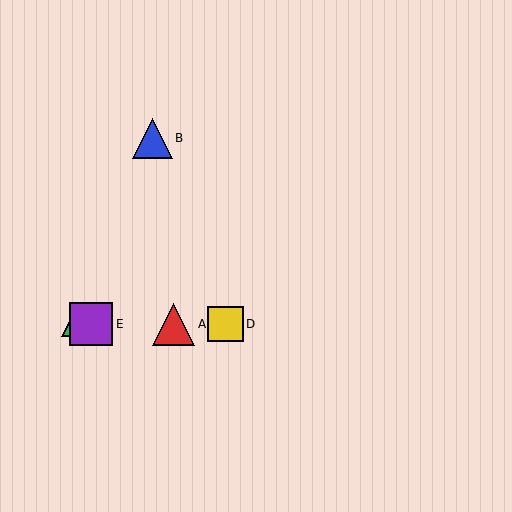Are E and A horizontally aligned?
Yes, both are at y≈324.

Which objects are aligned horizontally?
Objects A, C, D, E are aligned horizontally.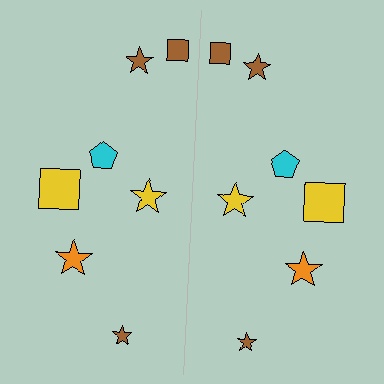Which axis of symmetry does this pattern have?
The pattern has a vertical axis of symmetry running through the center of the image.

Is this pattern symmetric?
Yes, this pattern has bilateral (reflection) symmetry.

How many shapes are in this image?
There are 14 shapes in this image.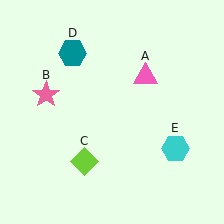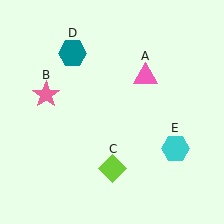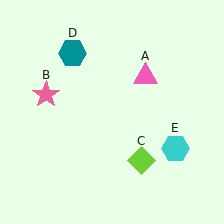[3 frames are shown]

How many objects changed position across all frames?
1 object changed position: lime diamond (object C).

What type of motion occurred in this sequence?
The lime diamond (object C) rotated counterclockwise around the center of the scene.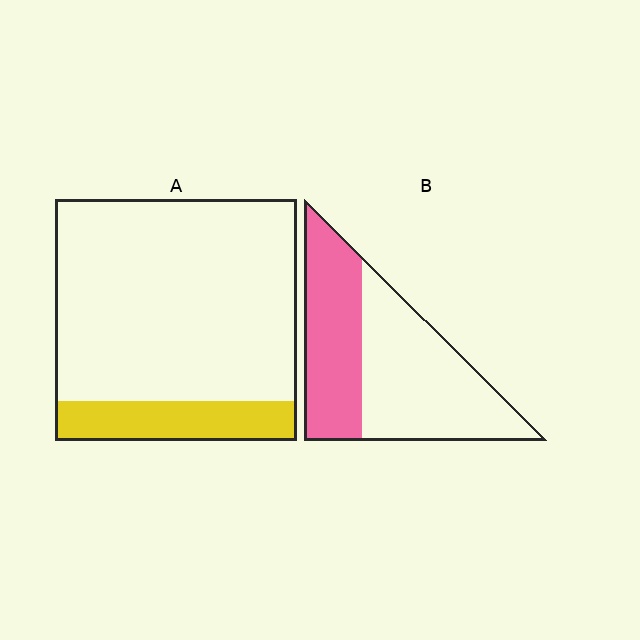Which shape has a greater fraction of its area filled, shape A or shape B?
Shape B.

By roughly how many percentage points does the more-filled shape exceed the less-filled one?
By roughly 25 percentage points (B over A).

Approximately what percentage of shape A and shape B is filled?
A is approximately 15% and B is approximately 40%.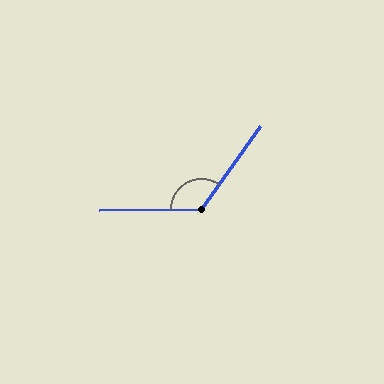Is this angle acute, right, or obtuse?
It is obtuse.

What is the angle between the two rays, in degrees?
Approximately 126 degrees.